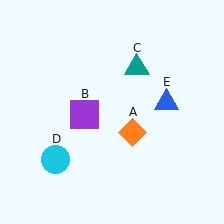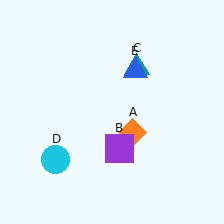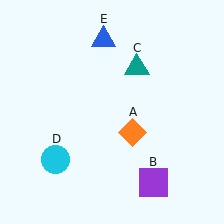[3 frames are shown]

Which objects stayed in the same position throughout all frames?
Orange diamond (object A) and teal triangle (object C) and cyan circle (object D) remained stationary.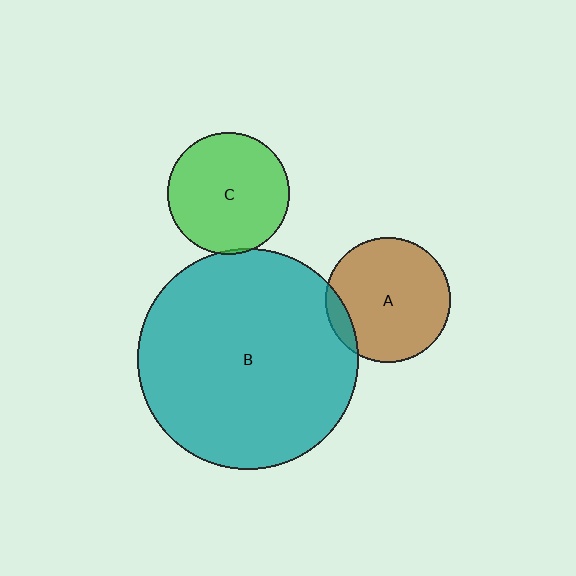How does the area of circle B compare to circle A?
Approximately 3.1 times.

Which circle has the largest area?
Circle B (teal).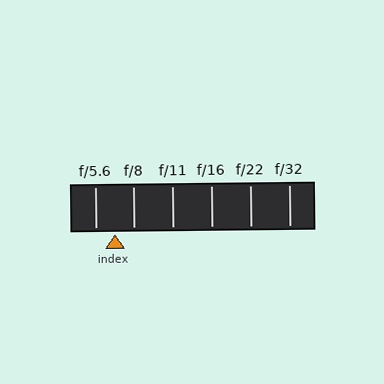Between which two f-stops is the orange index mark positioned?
The index mark is between f/5.6 and f/8.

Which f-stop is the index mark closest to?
The index mark is closest to f/8.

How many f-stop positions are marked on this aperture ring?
There are 6 f-stop positions marked.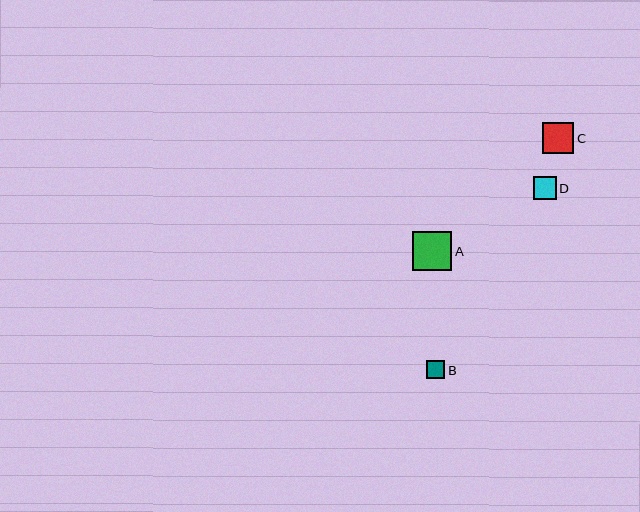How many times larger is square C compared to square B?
Square C is approximately 1.7 times the size of square B.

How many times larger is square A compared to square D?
Square A is approximately 1.7 times the size of square D.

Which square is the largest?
Square A is the largest with a size of approximately 39 pixels.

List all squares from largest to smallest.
From largest to smallest: A, C, D, B.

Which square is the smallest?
Square B is the smallest with a size of approximately 18 pixels.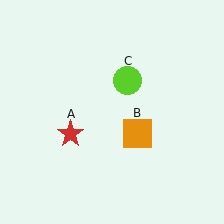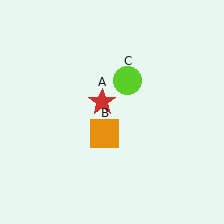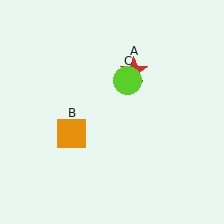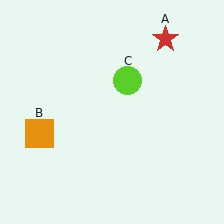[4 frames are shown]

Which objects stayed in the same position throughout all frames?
Lime circle (object C) remained stationary.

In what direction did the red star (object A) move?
The red star (object A) moved up and to the right.